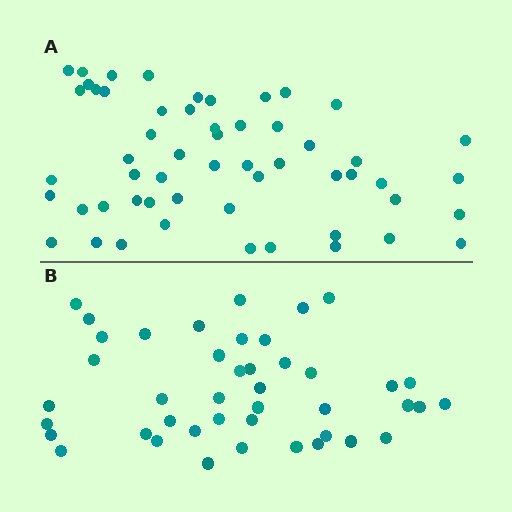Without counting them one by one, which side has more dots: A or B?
Region A (the top region) has more dots.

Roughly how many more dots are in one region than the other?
Region A has roughly 12 or so more dots than region B.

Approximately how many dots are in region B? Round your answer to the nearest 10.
About 40 dots. (The exact count is 43, which rounds to 40.)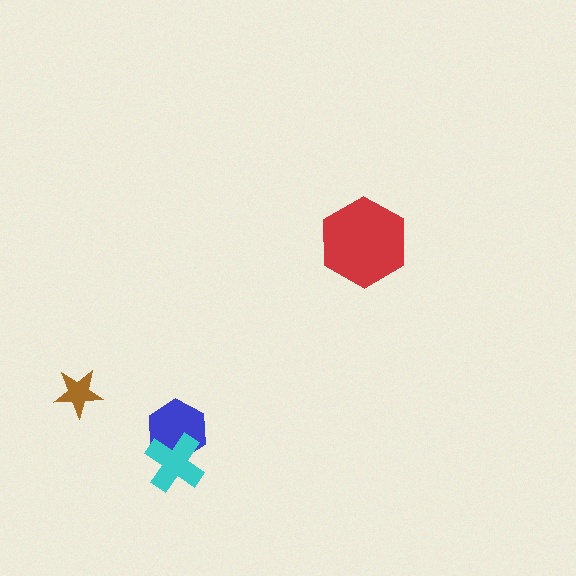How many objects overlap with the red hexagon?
0 objects overlap with the red hexagon.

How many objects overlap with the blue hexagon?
1 object overlaps with the blue hexagon.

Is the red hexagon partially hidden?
No, no other shape covers it.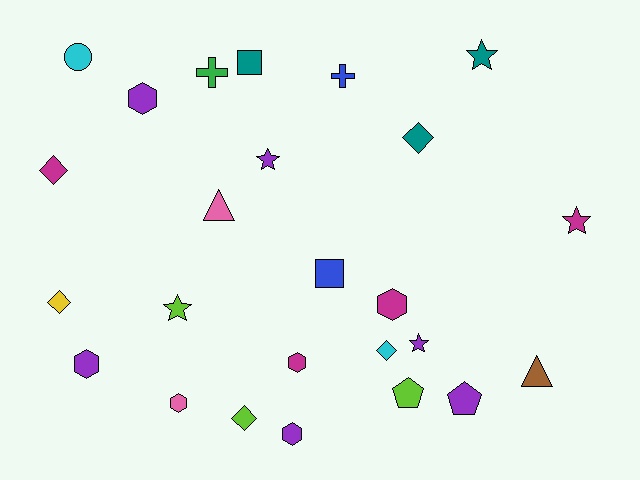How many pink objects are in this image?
There are 2 pink objects.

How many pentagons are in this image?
There are 2 pentagons.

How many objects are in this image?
There are 25 objects.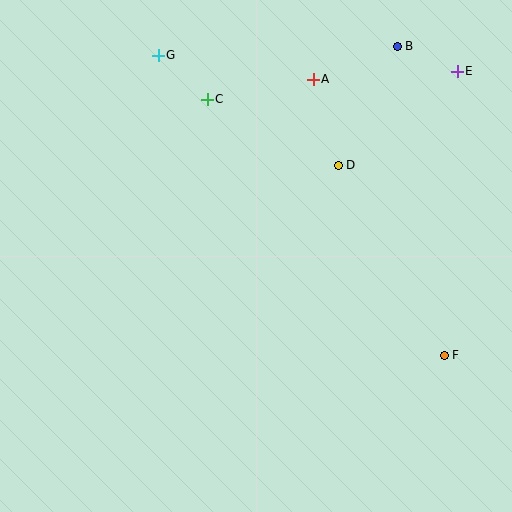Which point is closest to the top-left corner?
Point G is closest to the top-left corner.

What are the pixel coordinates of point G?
Point G is at (158, 55).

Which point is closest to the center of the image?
Point D at (338, 165) is closest to the center.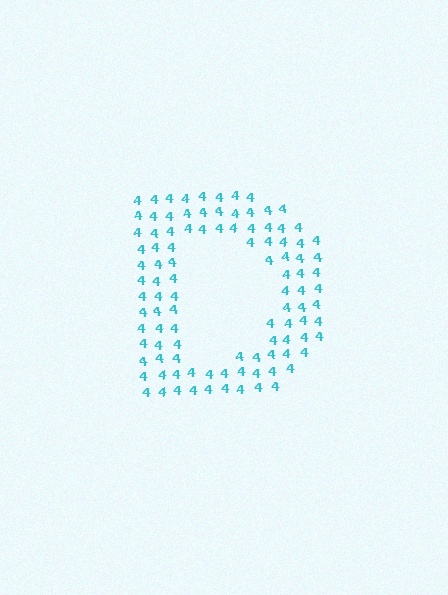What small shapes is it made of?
It is made of small digit 4's.